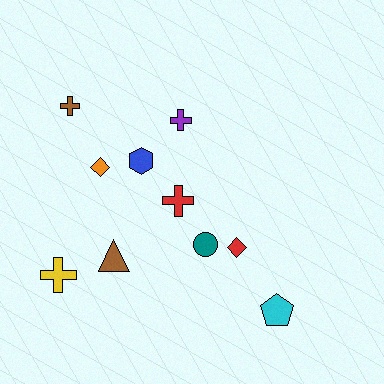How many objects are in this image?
There are 10 objects.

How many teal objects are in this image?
There is 1 teal object.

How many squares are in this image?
There are no squares.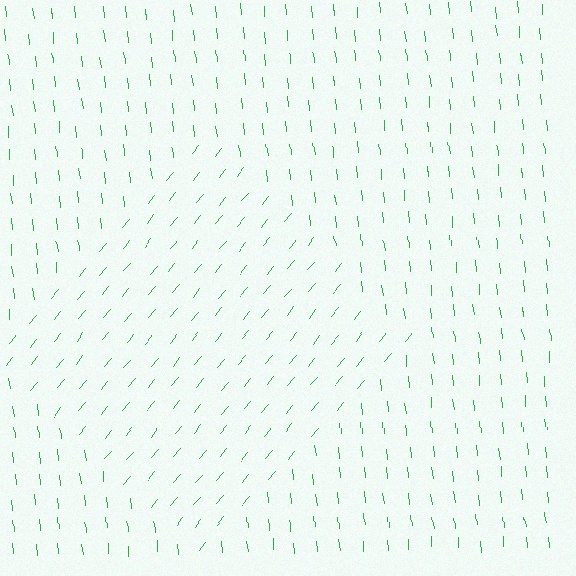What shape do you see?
I see a diamond.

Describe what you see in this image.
The image is filled with small green line segments. A diamond region in the image has lines oriented differently from the surrounding lines, creating a visible texture boundary.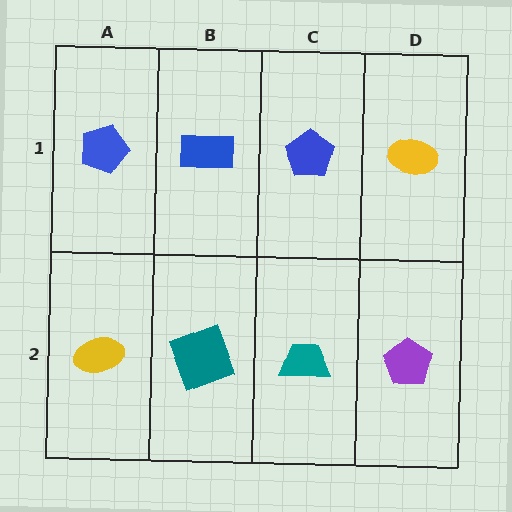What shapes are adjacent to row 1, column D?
A purple pentagon (row 2, column D), a blue pentagon (row 1, column C).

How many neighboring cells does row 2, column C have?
3.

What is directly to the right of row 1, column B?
A blue pentagon.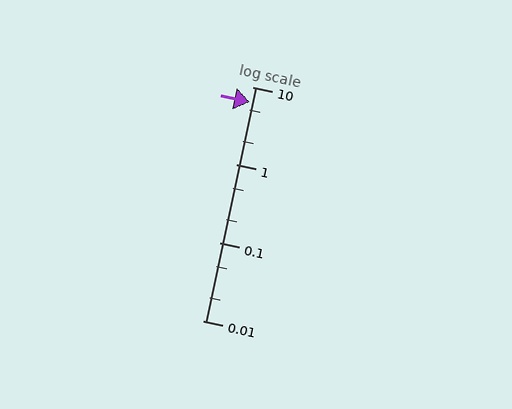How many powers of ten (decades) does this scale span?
The scale spans 3 decades, from 0.01 to 10.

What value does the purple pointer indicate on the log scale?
The pointer indicates approximately 6.3.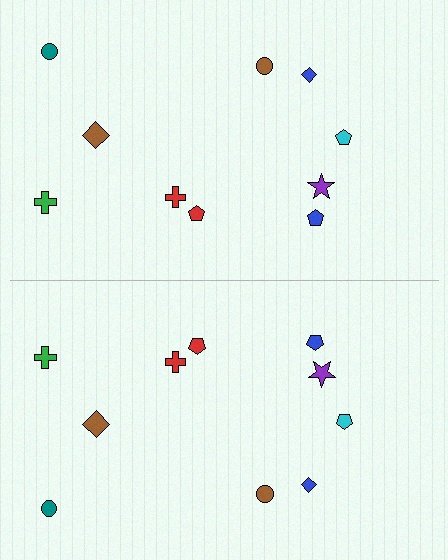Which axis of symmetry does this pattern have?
The pattern has a horizontal axis of symmetry running through the center of the image.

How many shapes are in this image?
There are 20 shapes in this image.